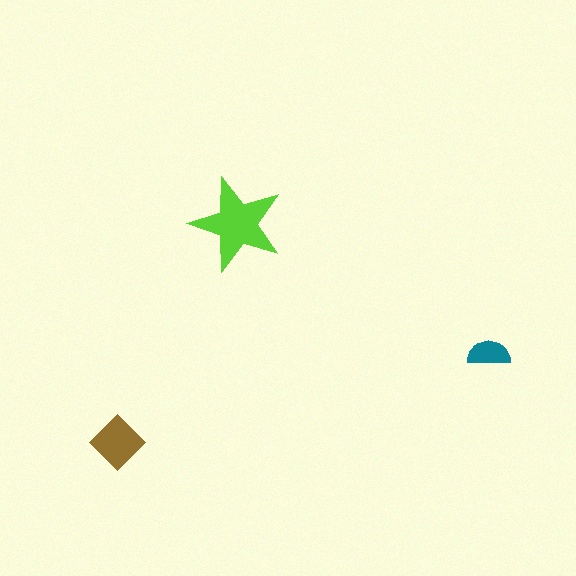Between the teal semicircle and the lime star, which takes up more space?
The lime star.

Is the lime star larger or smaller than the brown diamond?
Larger.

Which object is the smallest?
The teal semicircle.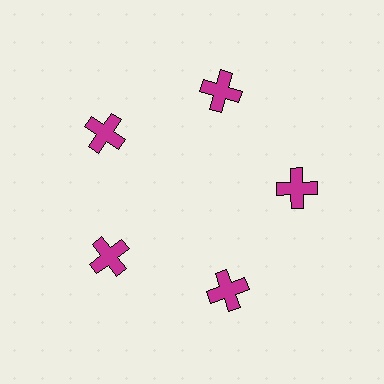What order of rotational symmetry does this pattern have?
This pattern has 5-fold rotational symmetry.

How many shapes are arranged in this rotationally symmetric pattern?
There are 5 shapes, arranged in 5 groups of 1.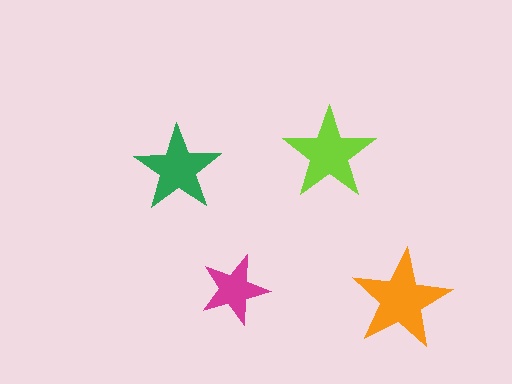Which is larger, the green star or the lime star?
The lime one.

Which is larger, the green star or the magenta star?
The green one.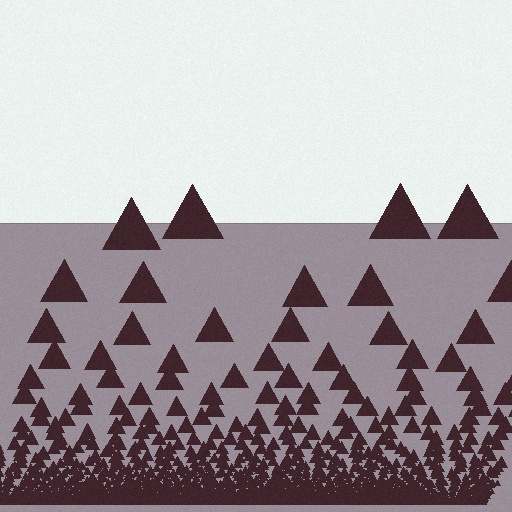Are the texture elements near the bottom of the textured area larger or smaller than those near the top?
Smaller. The gradient is inverted — elements near the bottom are smaller and denser.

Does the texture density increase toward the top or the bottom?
Density increases toward the bottom.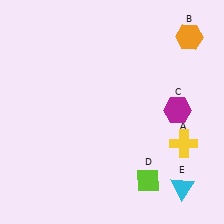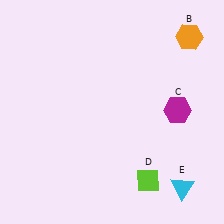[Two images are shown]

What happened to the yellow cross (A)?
The yellow cross (A) was removed in Image 2. It was in the bottom-right area of Image 1.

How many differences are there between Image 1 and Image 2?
There is 1 difference between the two images.